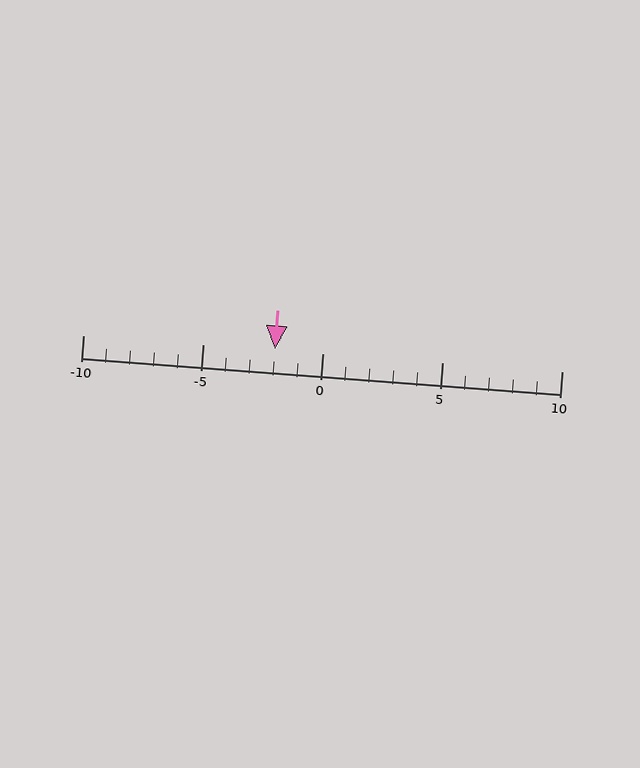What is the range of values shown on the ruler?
The ruler shows values from -10 to 10.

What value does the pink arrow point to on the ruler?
The pink arrow points to approximately -2.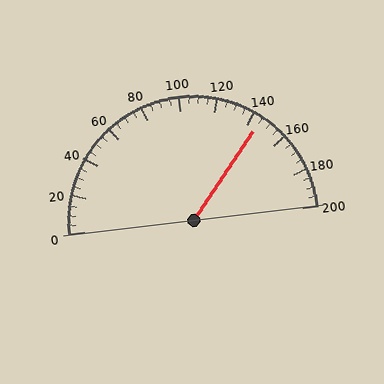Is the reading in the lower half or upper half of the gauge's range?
The reading is in the upper half of the range (0 to 200).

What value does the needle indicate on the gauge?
The needle indicates approximately 145.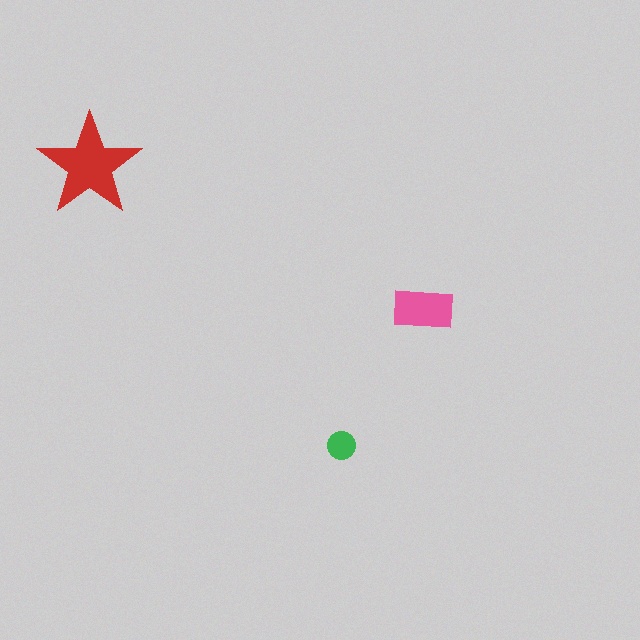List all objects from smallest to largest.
The green circle, the pink rectangle, the red star.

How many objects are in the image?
There are 3 objects in the image.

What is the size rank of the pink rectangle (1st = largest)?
2nd.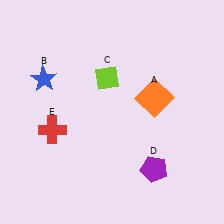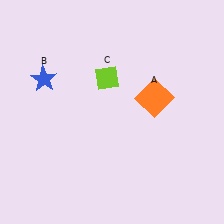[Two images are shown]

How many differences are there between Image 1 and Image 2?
There are 2 differences between the two images.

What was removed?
The purple pentagon (D), the red cross (E) were removed in Image 2.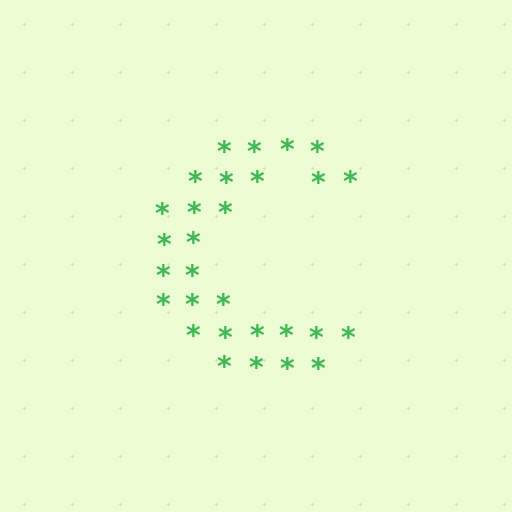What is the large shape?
The large shape is the letter C.